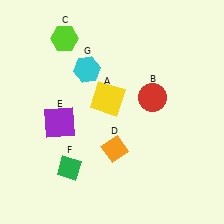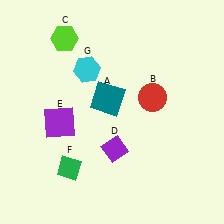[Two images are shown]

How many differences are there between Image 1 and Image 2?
There are 2 differences between the two images.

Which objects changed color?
A changed from yellow to teal. D changed from orange to purple.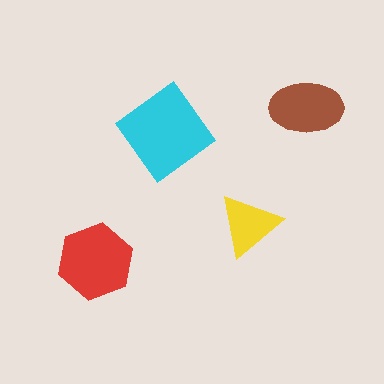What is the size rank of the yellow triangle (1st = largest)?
4th.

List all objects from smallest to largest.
The yellow triangle, the brown ellipse, the red hexagon, the cyan diamond.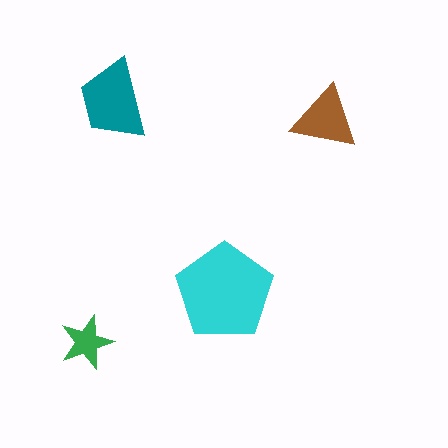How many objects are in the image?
There are 4 objects in the image.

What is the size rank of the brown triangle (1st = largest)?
3rd.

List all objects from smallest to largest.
The green star, the brown triangle, the teal trapezoid, the cyan pentagon.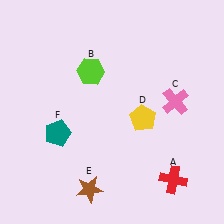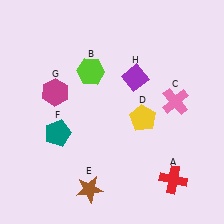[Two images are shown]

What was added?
A magenta hexagon (G), a purple diamond (H) were added in Image 2.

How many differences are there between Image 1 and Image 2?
There are 2 differences between the two images.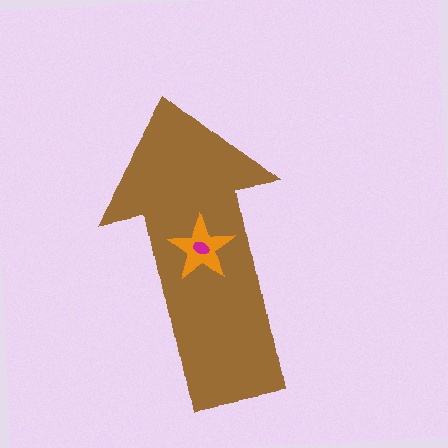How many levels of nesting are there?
3.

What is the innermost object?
The magenta ellipse.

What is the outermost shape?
The brown arrow.